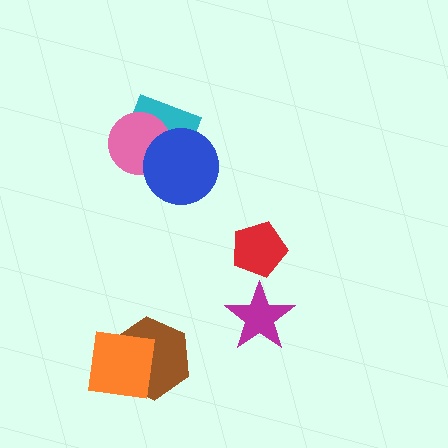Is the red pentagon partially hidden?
No, no other shape covers it.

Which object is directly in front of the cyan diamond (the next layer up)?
The pink circle is directly in front of the cyan diamond.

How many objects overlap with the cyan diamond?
2 objects overlap with the cyan diamond.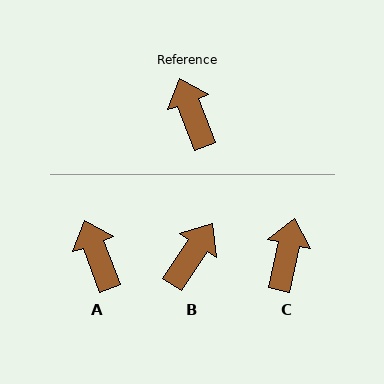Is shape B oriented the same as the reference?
No, it is off by about 54 degrees.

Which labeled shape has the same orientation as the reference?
A.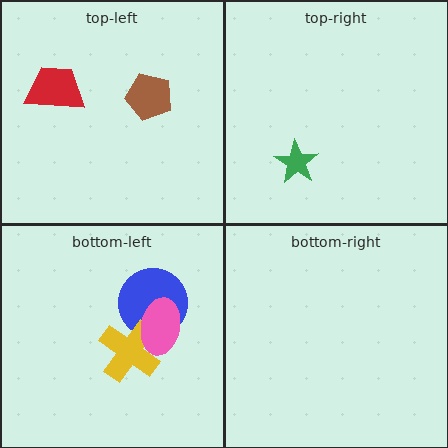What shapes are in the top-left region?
The red trapezoid, the brown pentagon.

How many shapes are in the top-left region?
2.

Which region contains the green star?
The top-right region.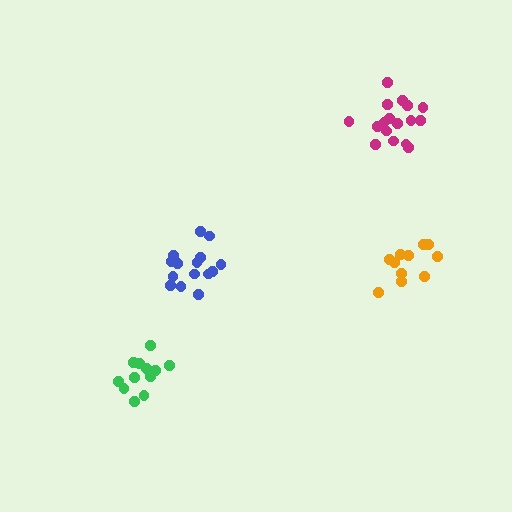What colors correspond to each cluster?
The clusters are colored: blue, magenta, orange, green.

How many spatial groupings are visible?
There are 4 spatial groupings.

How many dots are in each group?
Group 1: 17 dots, Group 2: 17 dots, Group 3: 11 dots, Group 4: 12 dots (57 total).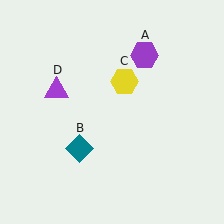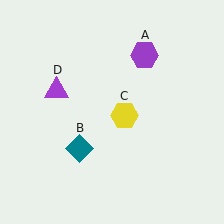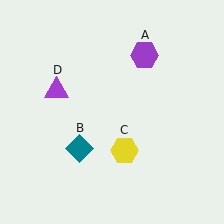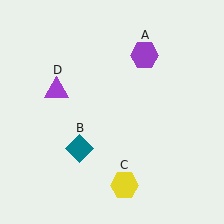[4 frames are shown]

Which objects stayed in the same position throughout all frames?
Purple hexagon (object A) and teal diamond (object B) and purple triangle (object D) remained stationary.